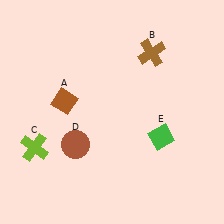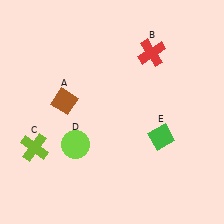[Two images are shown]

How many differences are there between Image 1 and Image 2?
There are 2 differences between the two images.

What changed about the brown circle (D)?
In Image 1, D is brown. In Image 2, it changed to lime.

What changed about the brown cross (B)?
In Image 1, B is brown. In Image 2, it changed to red.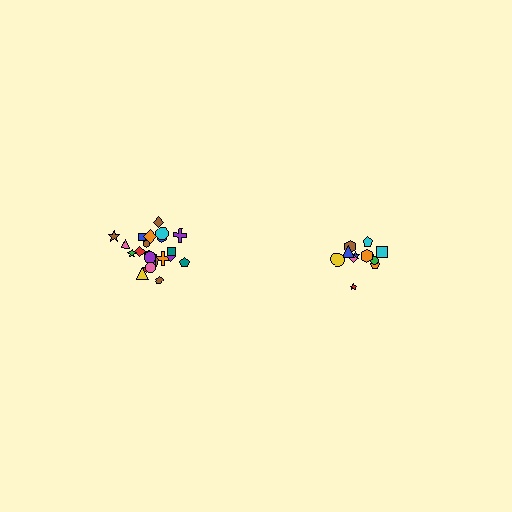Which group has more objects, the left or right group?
The left group.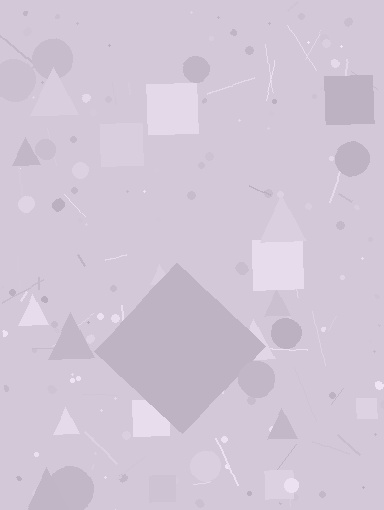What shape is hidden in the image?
A diamond is hidden in the image.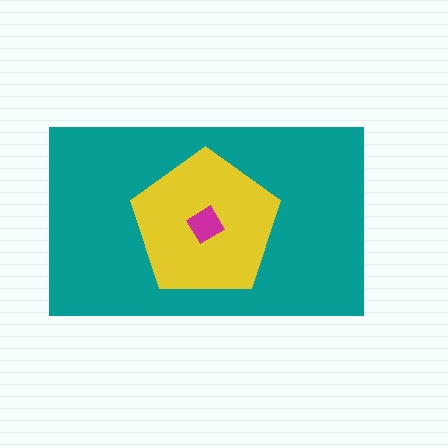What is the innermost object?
The magenta diamond.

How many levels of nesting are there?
3.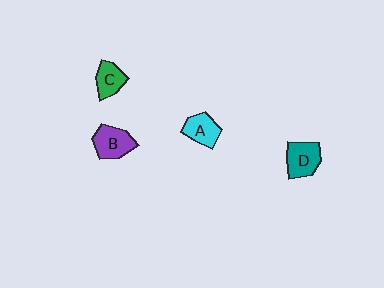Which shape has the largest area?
Shape B (purple).